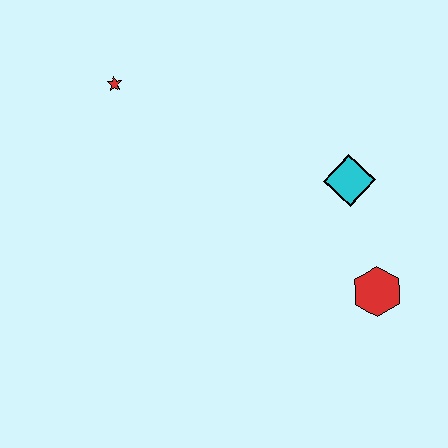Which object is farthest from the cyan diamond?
The red star is farthest from the cyan diamond.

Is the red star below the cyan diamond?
No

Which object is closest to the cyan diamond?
The red hexagon is closest to the cyan diamond.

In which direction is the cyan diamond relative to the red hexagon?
The cyan diamond is above the red hexagon.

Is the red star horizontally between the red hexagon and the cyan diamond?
No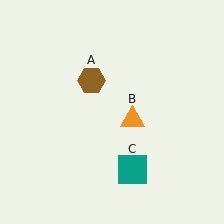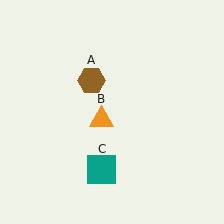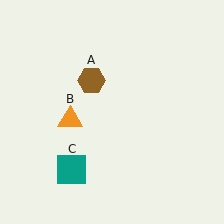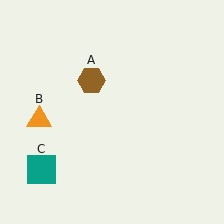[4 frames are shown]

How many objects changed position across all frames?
2 objects changed position: orange triangle (object B), teal square (object C).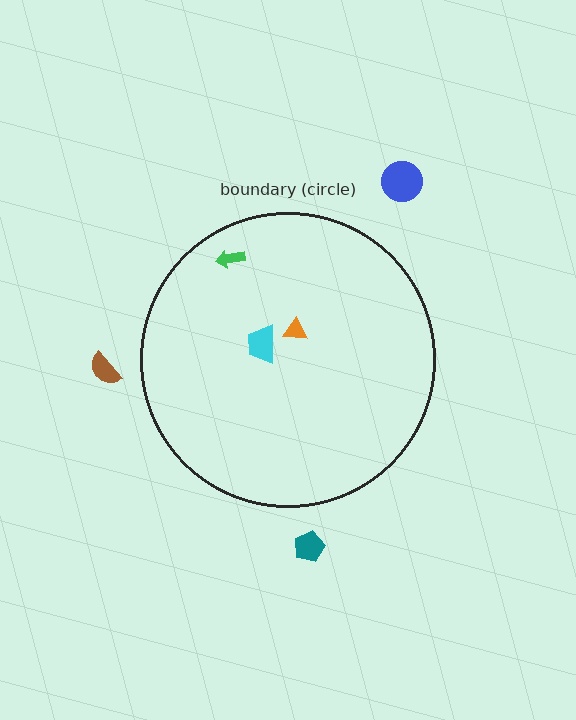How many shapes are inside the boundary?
3 inside, 3 outside.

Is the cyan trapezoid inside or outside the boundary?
Inside.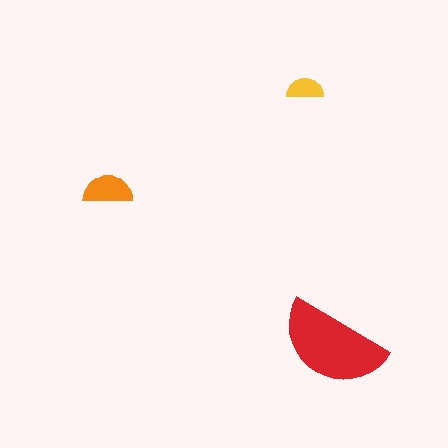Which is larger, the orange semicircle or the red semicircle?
The red one.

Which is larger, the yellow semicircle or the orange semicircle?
The orange one.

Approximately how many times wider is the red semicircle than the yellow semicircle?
About 3 times wider.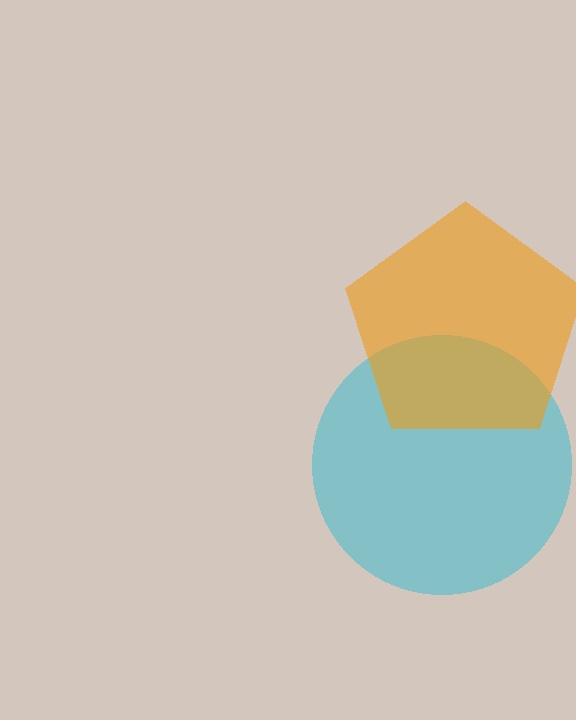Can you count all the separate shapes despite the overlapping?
Yes, there are 2 separate shapes.